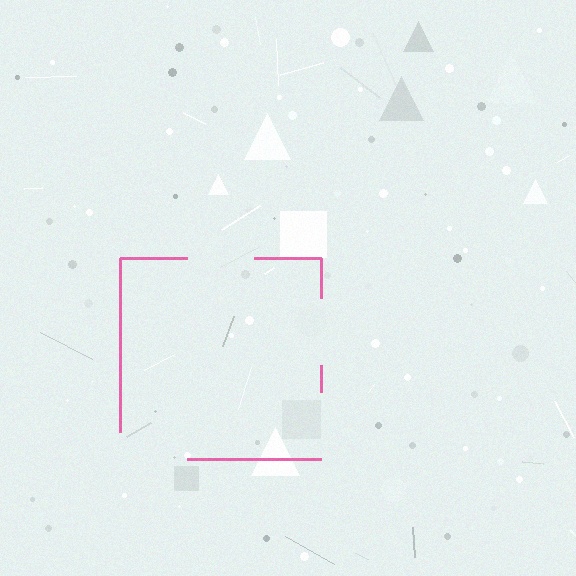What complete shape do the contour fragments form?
The contour fragments form a square.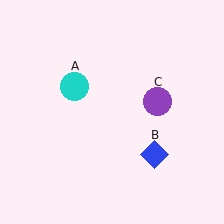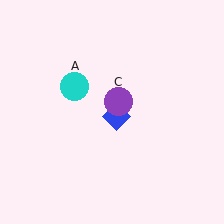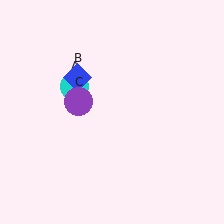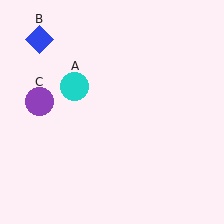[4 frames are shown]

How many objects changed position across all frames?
2 objects changed position: blue diamond (object B), purple circle (object C).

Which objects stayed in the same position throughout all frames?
Cyan circle (object A) remained stationary.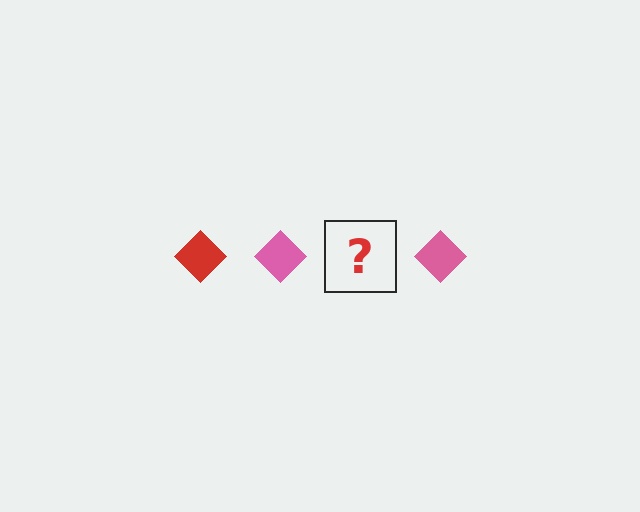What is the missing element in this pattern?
The missing element is a red diamond.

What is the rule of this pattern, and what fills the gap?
The rule is that the pattern cycles through red, pink diamonds. The gap should be filled with a red diamond.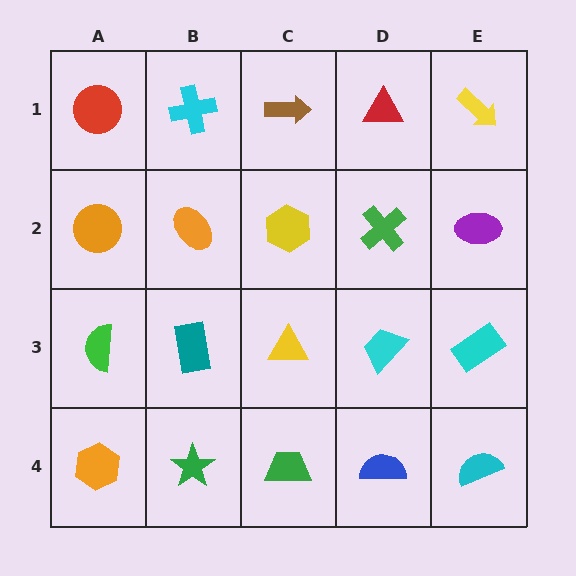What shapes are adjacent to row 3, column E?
A purple ellipse (row 2, column E), a cyan semicircle (row 4, column E), a cyan trapezoid (row 3, column D).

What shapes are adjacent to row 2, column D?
A red triangle (row 1, column D), a cyan trapezoid (row 3, column D), a yellow hexagon (row 2, column C), a purple ellipse (row 2, column E).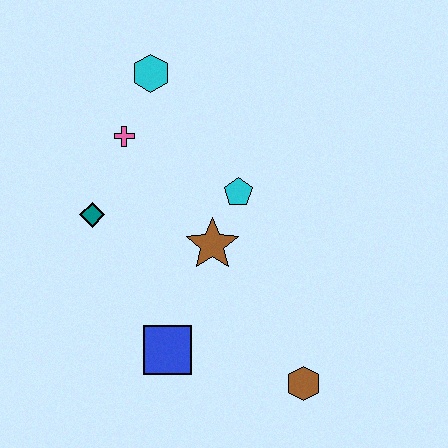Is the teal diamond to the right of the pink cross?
No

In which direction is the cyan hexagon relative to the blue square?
The cyan hexagon is above the blue square.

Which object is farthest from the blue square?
The cyan hexagon is farthest from the blue square.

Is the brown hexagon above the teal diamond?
No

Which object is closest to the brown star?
The cyan pentagon is closest to the brown star.